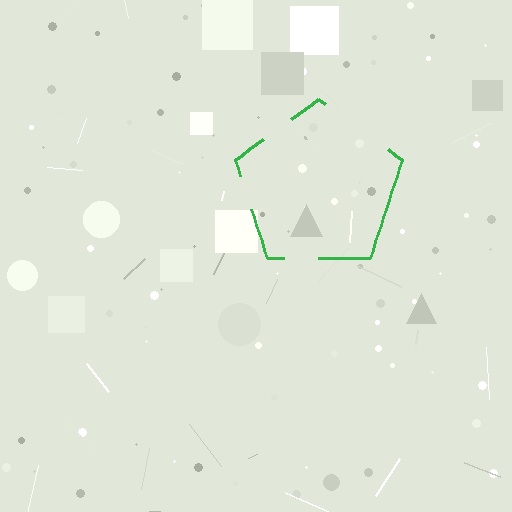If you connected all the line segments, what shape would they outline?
They would outline a pentagon.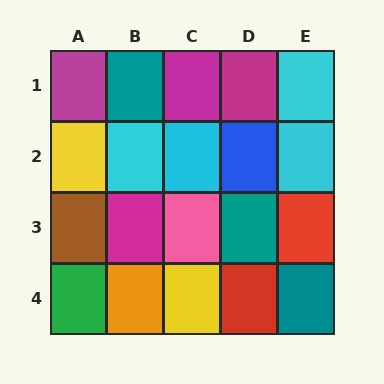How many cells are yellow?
2 cells are yellow.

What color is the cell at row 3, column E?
Red.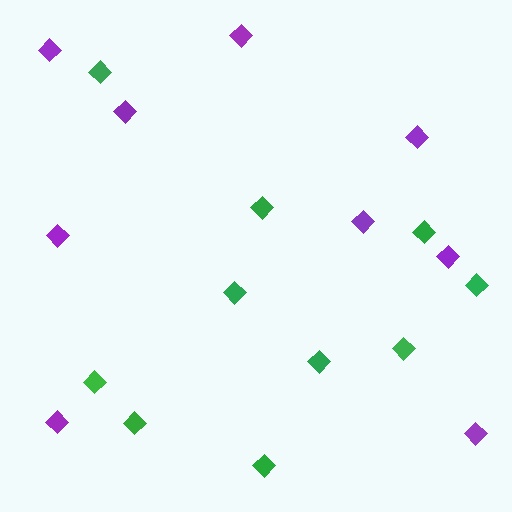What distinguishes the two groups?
There are 2 groups: one group of purple diamonds (9) and one group of green diamonds (10).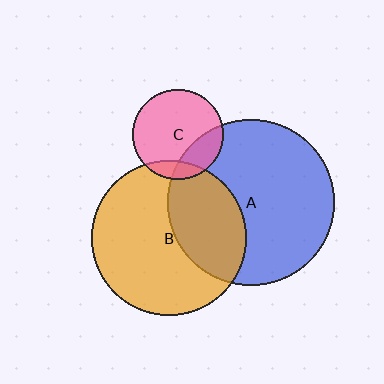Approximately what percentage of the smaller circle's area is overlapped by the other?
Approximately 10%.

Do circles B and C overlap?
Yes.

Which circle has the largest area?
Circle A (blue).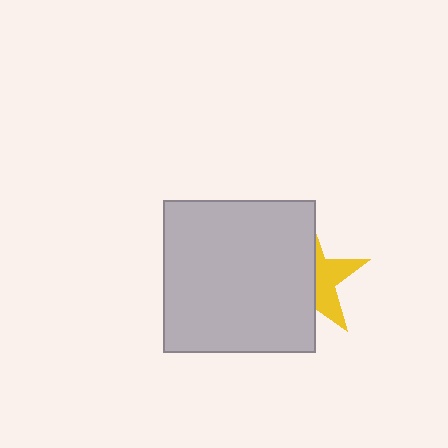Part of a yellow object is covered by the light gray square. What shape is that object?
It is a star.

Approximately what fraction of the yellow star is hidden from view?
Roughly 60% of the yellow star is hidden behind the light gray square.